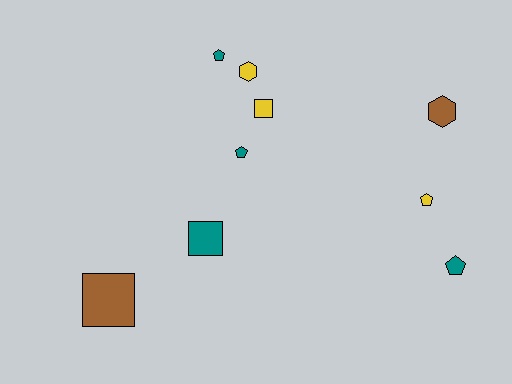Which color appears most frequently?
Teal, with 4 objects.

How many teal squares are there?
There is 1 teal square.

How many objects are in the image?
There are 9 objects.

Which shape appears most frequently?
Pentagon, with 4 objects.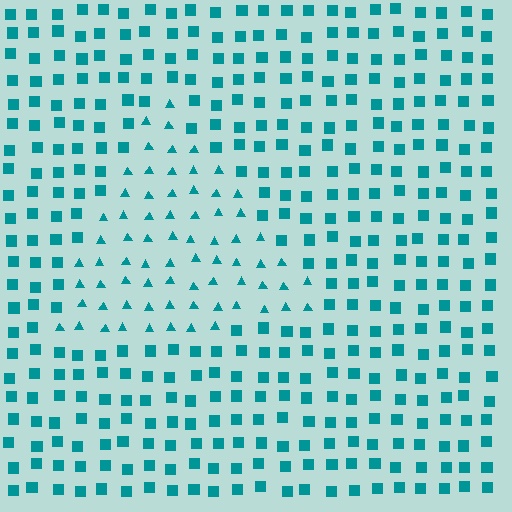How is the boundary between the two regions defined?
The boundary is defined by a change in element shape: triangles inside vs. squares outside. All elements share the same color and spacing.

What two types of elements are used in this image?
The image uses triangles inside the triangle region and squares outside it.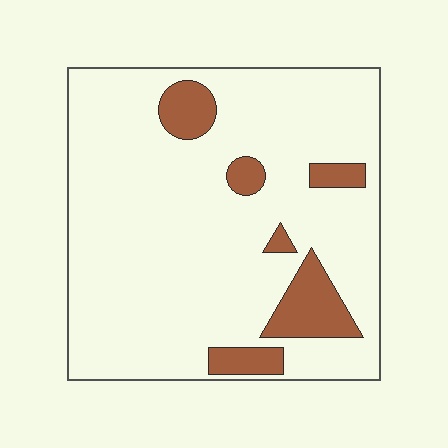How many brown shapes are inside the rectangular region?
6.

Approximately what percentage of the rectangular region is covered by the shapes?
Approximately 15%.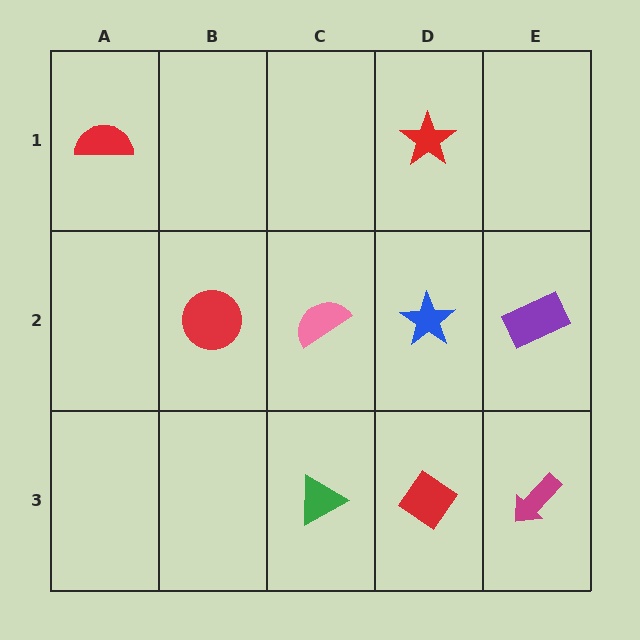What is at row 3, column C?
A green triangle.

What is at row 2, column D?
A blue star.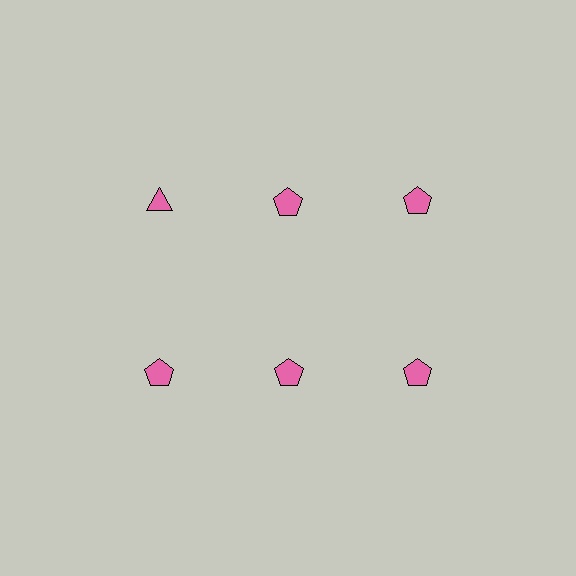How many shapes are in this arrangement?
There are 6 shapes arranged in a grid pattern.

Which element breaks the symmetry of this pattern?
The pink triangle in the top row, leftmost column breaks the symmetry. All other shapes are pink pentagons.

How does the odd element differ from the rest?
It has a different shape: triangle instead of pentagon.